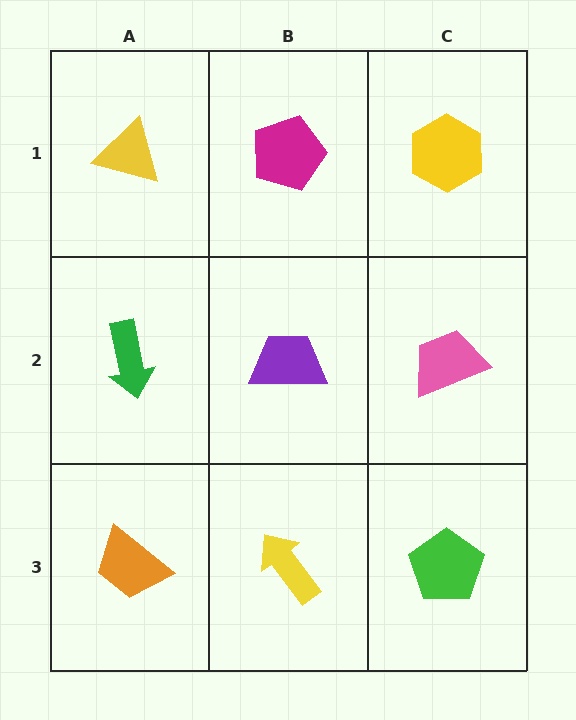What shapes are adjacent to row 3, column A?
A green arrow (row 2, column A), a yellow arrow (row 3, column B).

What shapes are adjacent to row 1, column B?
A purple trapezoid (row 2, column B), a yellow triangle (row 1, column A), a yellow hexagon (row 1, column C).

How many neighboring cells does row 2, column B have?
4.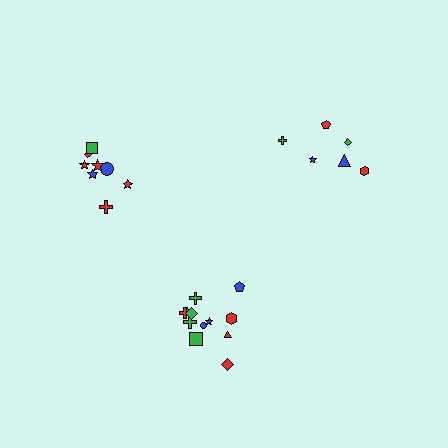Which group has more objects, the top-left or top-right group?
The top-left group.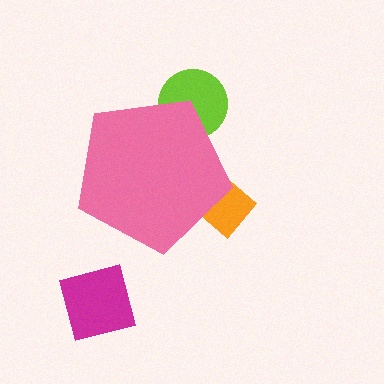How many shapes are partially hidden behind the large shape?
2 shapes are partially hidden.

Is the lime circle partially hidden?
Yes, the lime circle is partially hidden behind the pink pentagon.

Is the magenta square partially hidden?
No, the magenta square is fully visible.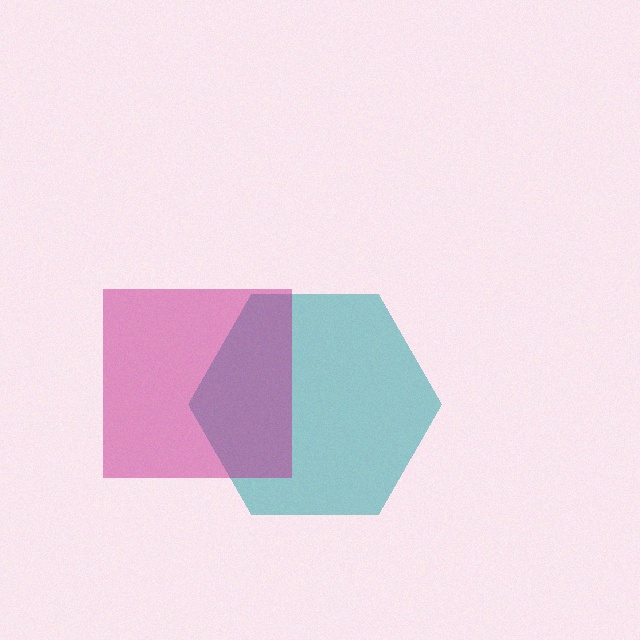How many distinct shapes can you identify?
There are 2 distinct shapes: a teal hexagon, a magenta square.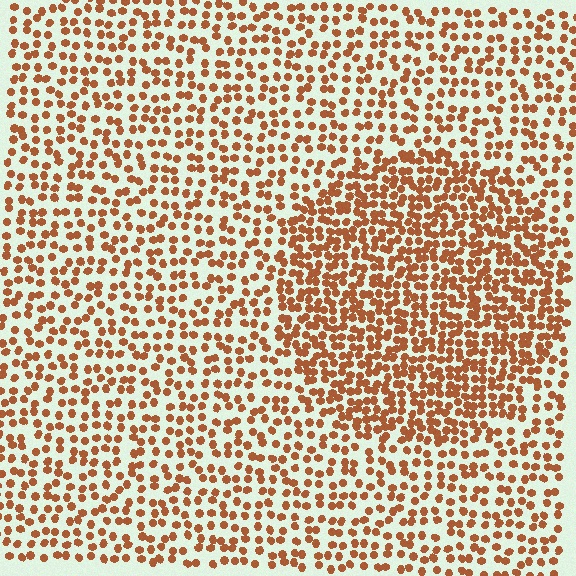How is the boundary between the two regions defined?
The boundary is defined by a change in element density (approximately 1.8x ratio). All elements are the same color, size, and shape.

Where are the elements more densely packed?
The elements are more densely packed inside the circle boundary.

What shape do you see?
I see a circle.